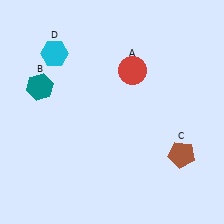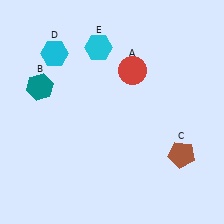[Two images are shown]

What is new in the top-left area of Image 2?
A cyan hexagon (E) was added in the top-left area of Image 2.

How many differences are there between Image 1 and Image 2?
There is 1 difference between the two images.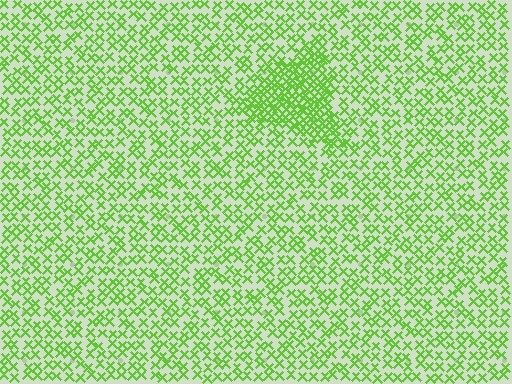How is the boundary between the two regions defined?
The boundary is defined by a change in element density (approximately 2.3x ratio). All elements are the same color, size, and shape.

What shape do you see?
I see a triangle.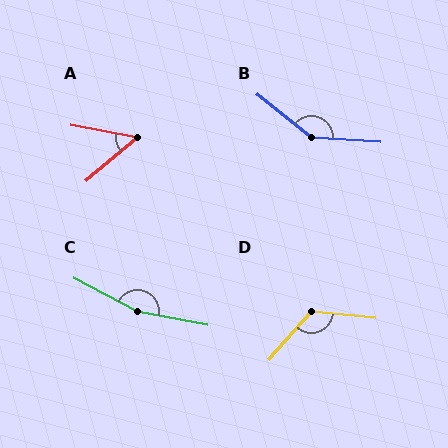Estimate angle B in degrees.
Approximately 145 degrees.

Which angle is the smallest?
A, at approximately 51 degrees.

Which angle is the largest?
C, at approximately 163 degrees.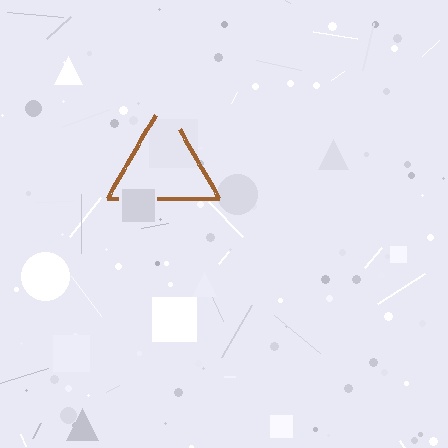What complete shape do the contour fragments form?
The contour fragments form a triangle.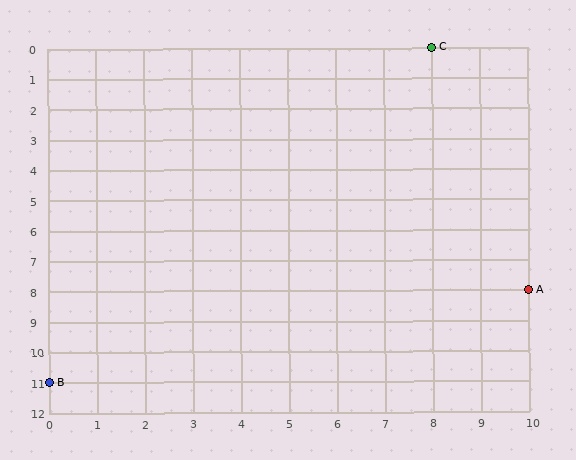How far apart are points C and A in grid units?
Points C and A are 2 columns and 8 rows apart (about 8.2 grid units diagonally).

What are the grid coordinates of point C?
Point C is at grid coordinates (8, 0).